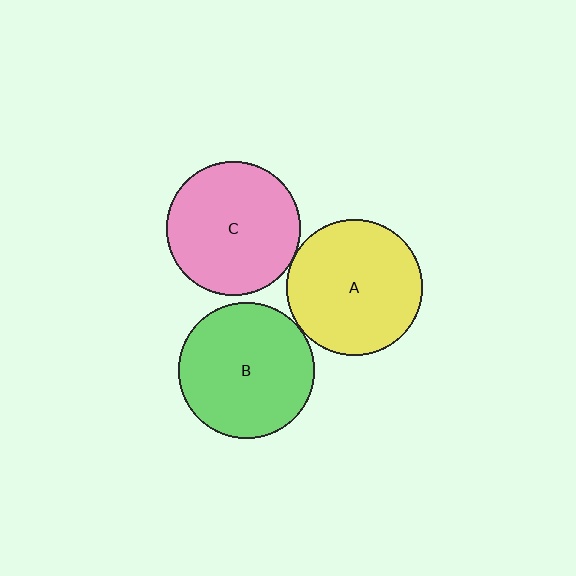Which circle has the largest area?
Circle B (green).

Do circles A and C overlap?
Yes.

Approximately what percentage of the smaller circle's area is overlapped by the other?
Approximately 5%.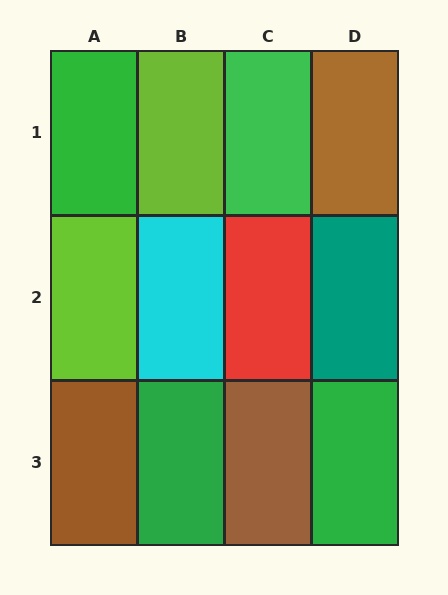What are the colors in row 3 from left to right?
Brown, green, brown, green.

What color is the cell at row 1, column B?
Lime.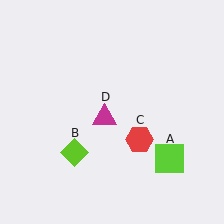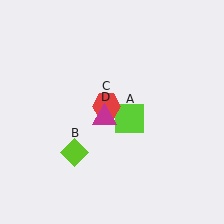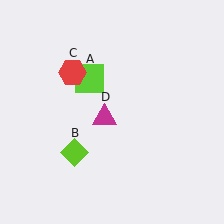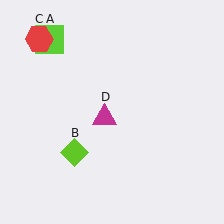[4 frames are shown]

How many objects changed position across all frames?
2 objects changed position: lime square (object A), red hexagon (object C).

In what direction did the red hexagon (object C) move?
The red hexagon (object C) moved up and to the left.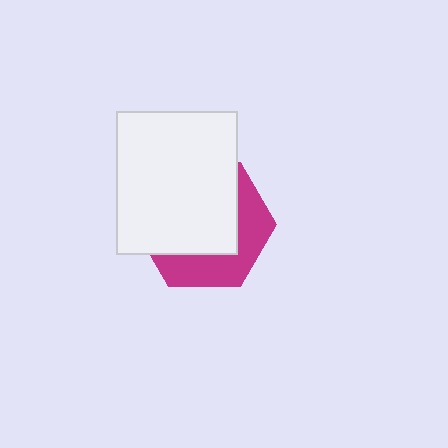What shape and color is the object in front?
The object in front is a white rectangle.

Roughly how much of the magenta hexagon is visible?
A small part of it is visible (roughly 38%).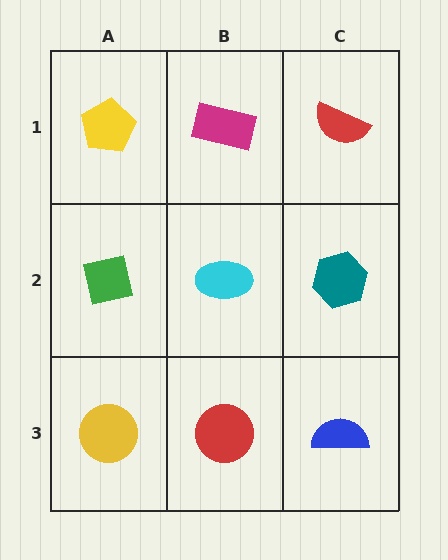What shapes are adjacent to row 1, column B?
A cyan ellipse (row 2, column B), a yellow pentagon (row 1, column A), a red semicircle (row 1, column C).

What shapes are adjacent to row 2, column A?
A yellow pentagon (row 1, column A), a yellow circle (row 3, column A), a cyan ellipse (row 2, column B).